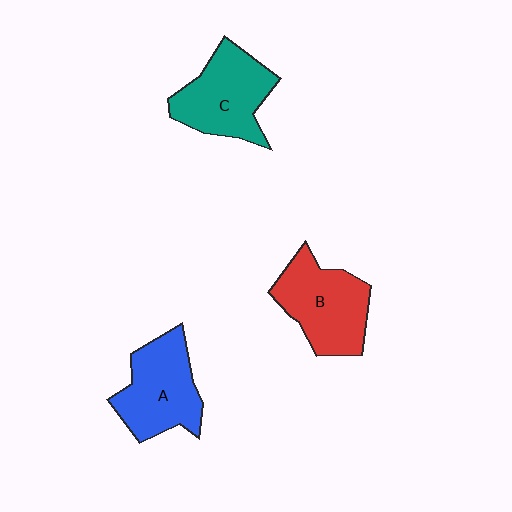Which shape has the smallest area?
Shape A (blue).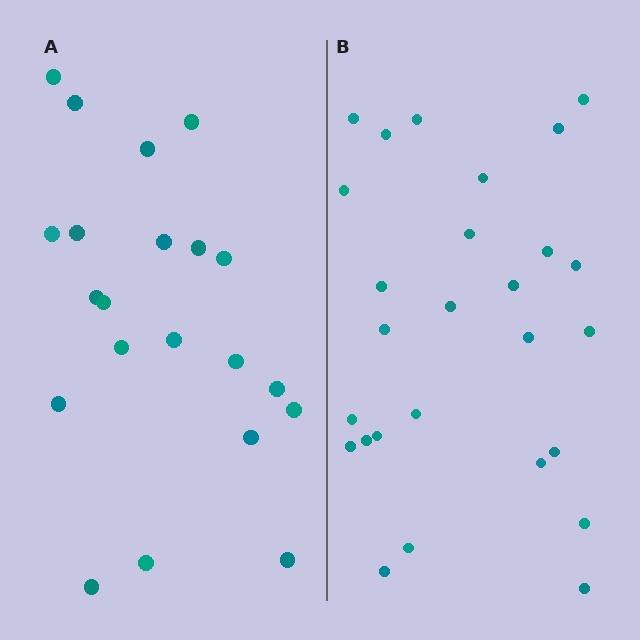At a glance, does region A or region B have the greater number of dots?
Region B (the right region) has more dots.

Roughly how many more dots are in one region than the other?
Region B has about 6 more dots than region A.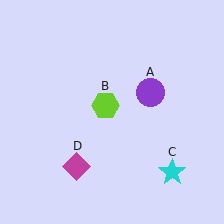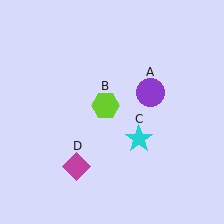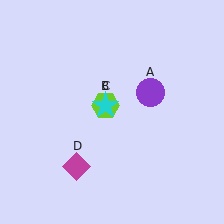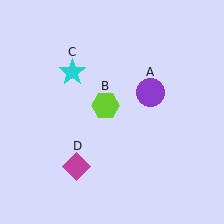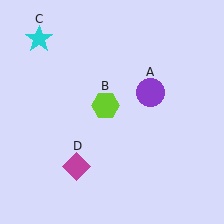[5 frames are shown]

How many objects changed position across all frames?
1 object changed position: cyan star (object C).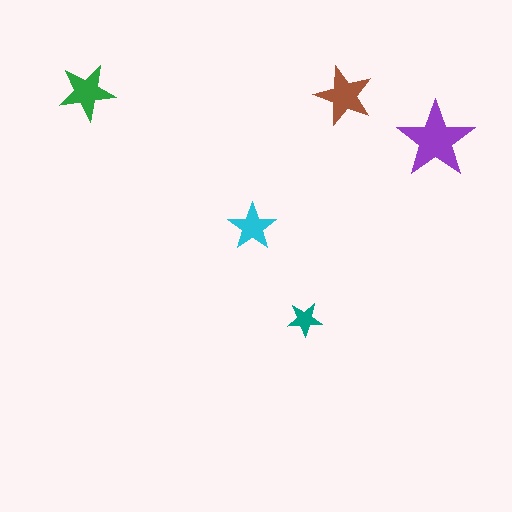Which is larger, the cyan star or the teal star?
The cyan one.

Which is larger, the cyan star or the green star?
The green one.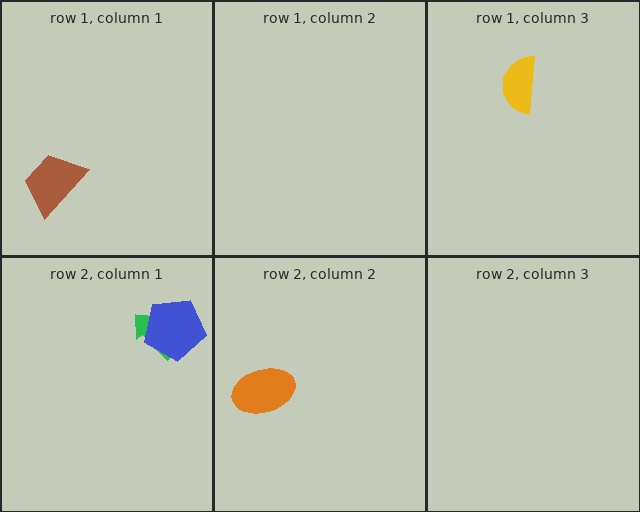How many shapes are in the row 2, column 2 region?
1.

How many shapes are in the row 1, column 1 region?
1.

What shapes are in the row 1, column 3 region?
The yellow semicircle.